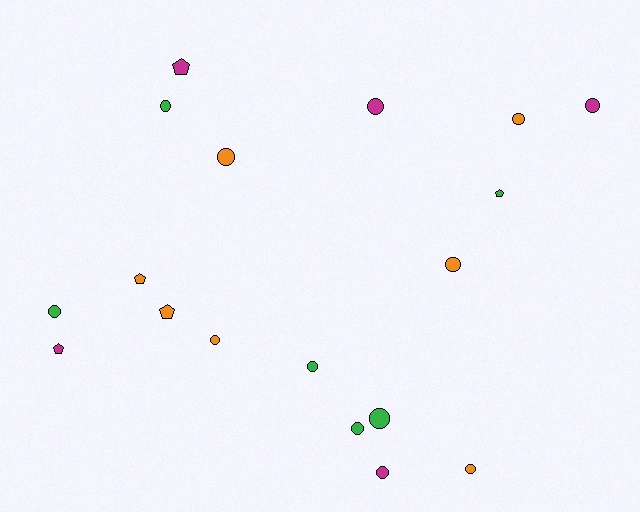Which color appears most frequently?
Orange, with 7 objects.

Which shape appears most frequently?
Circle, with 13 objects.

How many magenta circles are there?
There are 3 magenta circles.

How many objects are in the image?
There are 18 objects.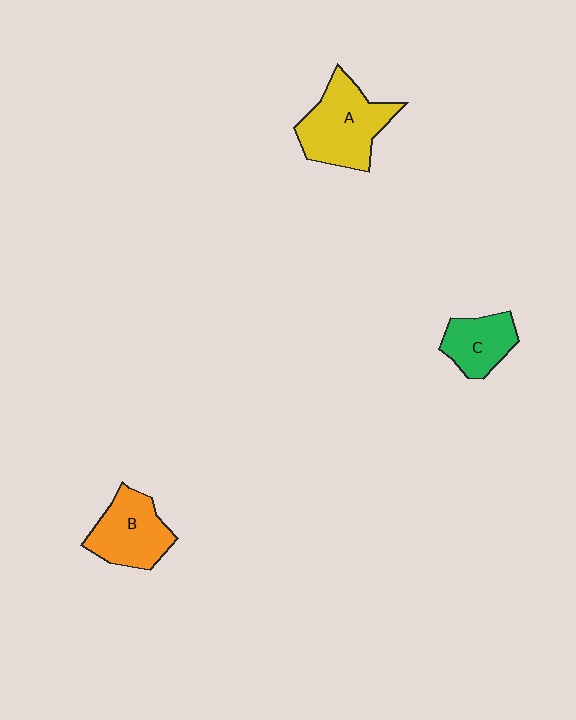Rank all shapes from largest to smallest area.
From largest to smallest: A (yellow), B (orange), C (green).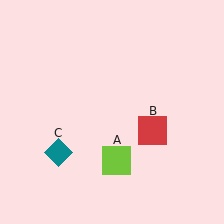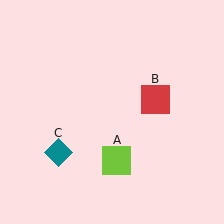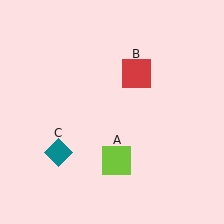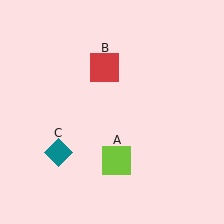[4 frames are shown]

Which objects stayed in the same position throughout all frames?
Lime square (object A) and teal diamond (object C) remained stationary.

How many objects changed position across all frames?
1 object changed position: red square (object B).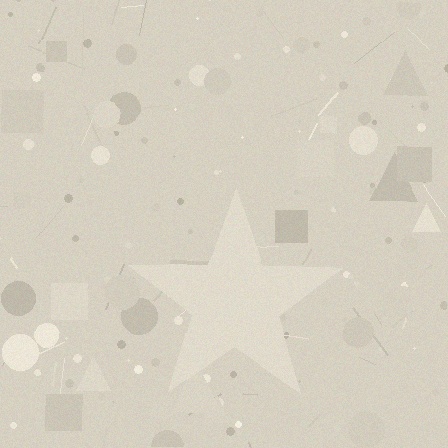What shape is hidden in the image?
A star is hidden in the image.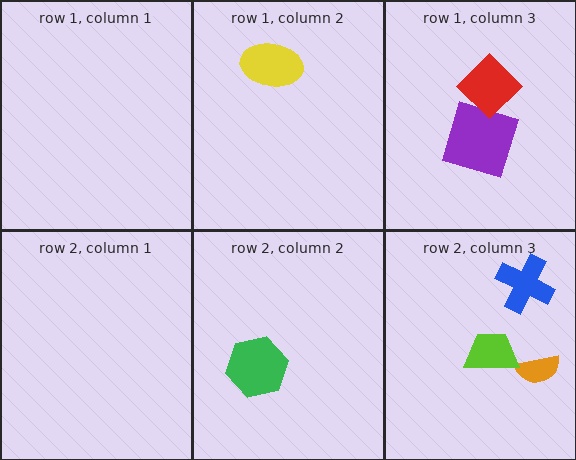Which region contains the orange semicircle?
The row 2, column 3 region.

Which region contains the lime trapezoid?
The row 2, column 3 region.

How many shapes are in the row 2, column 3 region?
3.